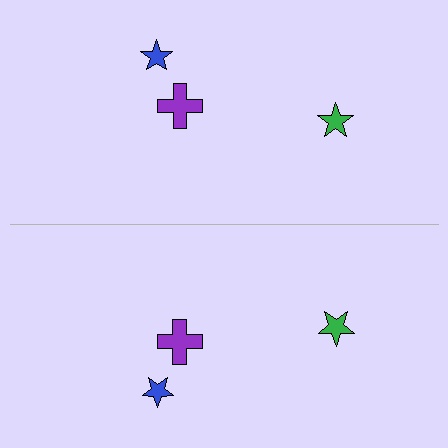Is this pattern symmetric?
Yes, this pattern has bilateral (reflection) symmetry.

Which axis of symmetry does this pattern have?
The pattern has a horizontal axis of symmetry running through the center of the image.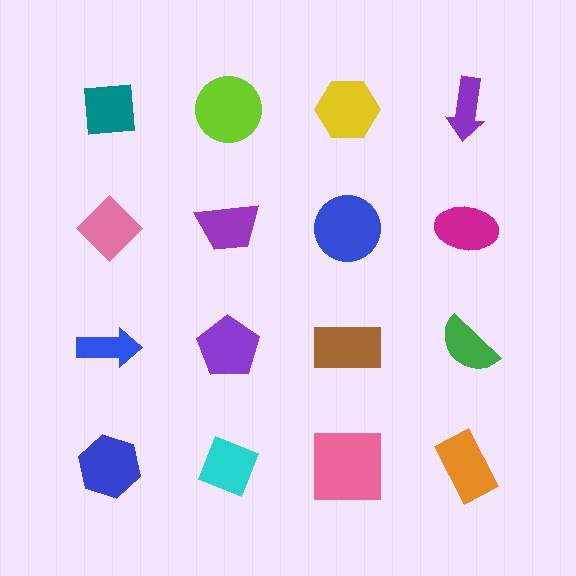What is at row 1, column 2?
A lime circle.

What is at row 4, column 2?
A cyan diamond.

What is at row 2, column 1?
A pink diamond.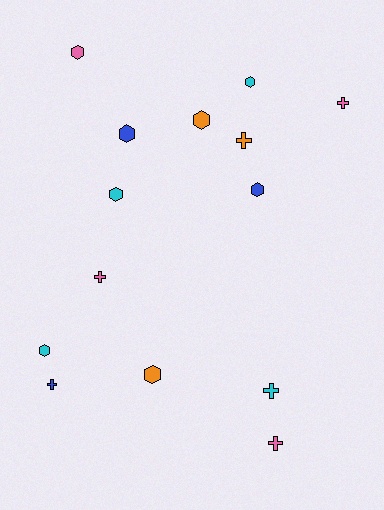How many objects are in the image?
There are 14 objects.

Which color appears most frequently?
Pink, with 4 objects.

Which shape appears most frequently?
Hexagon, with 8 objects.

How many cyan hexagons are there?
There are 3 cyan hexagons.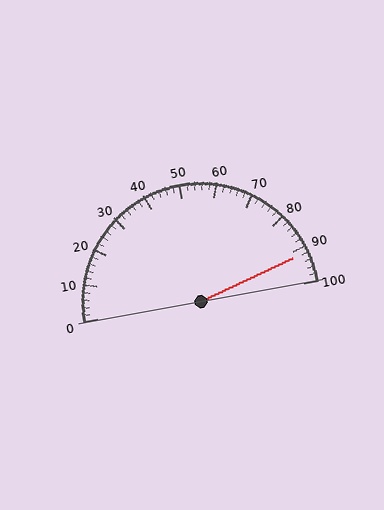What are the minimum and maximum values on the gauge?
The gauge ranges from 0 to 100.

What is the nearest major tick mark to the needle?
The nearest major tick mark is 90.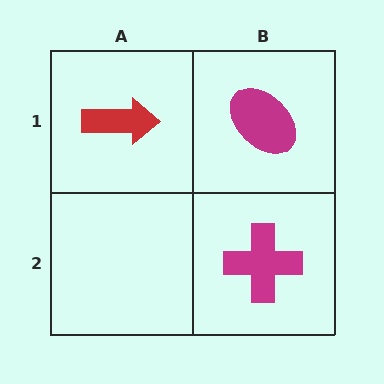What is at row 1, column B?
A magenta ellipse.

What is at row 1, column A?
A red arrow.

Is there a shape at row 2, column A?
No, that cell is empty.